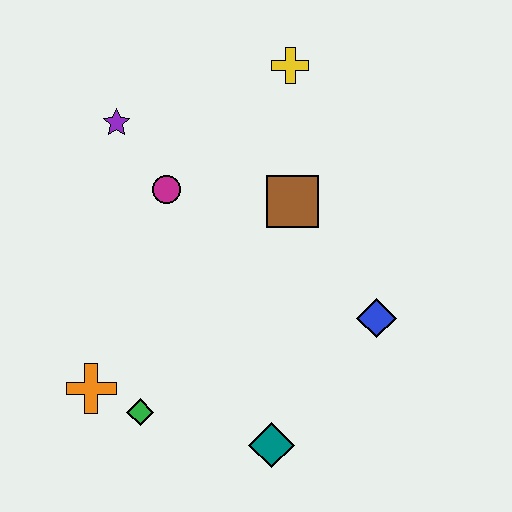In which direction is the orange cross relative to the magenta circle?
The orange cross is below the magenta circle.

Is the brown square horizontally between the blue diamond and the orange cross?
Yes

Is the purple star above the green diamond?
Yes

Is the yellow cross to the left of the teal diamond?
No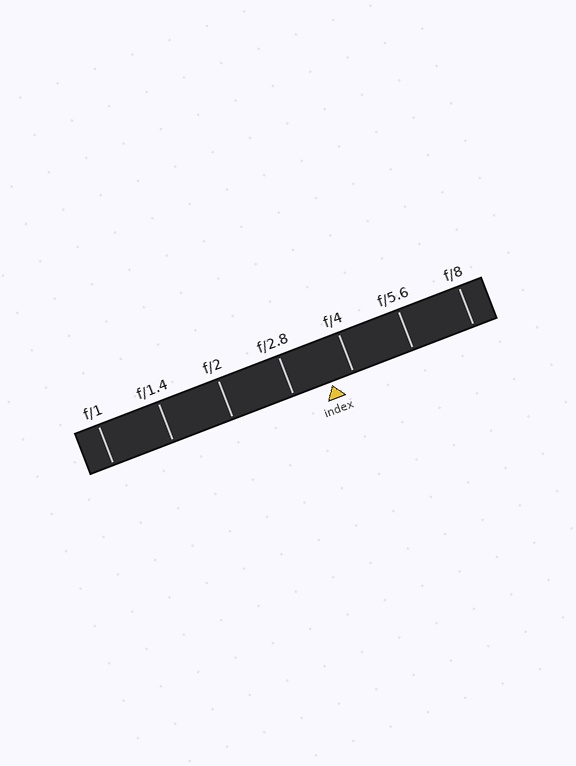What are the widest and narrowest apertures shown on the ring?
The widest aperture shown is f/1 and the narrowest is f/8.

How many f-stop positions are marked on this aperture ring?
There are 7 f-stop positions marked.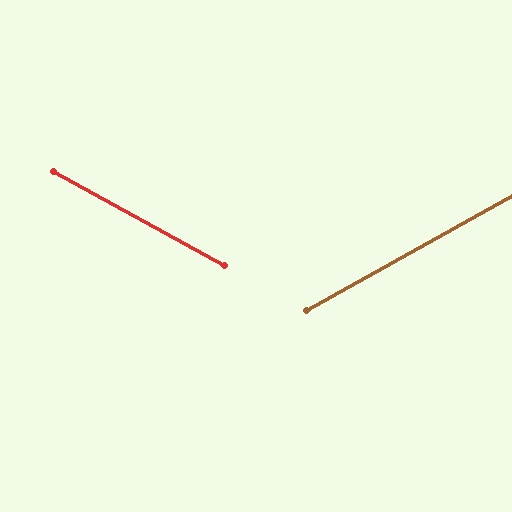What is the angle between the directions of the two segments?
Approximately 58 degrees.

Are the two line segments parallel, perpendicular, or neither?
Neither parallel nor perpendicular — they differ by about 58°.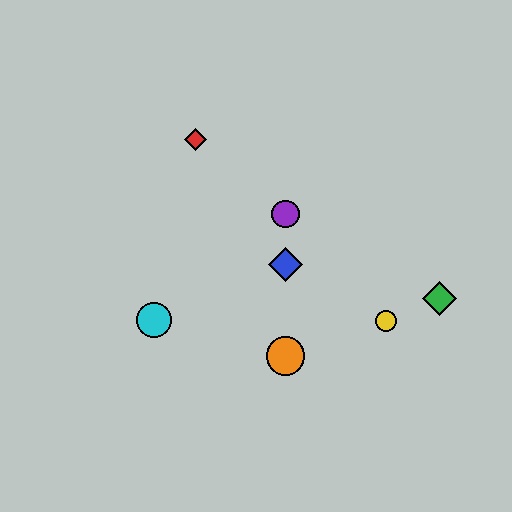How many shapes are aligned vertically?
3 shapes (the blue diamond, the purple circle, the orange circle) are aligned vertically.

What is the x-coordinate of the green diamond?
The green diamond is at x≈439.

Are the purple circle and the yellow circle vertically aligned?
No, the purple circle is at x≈285 and the yellow circle is at x≈386.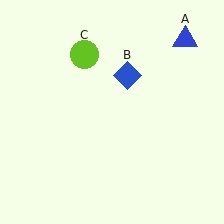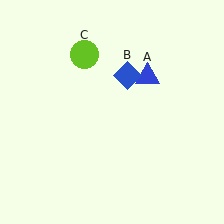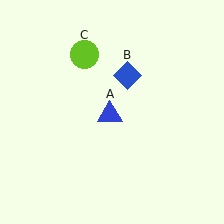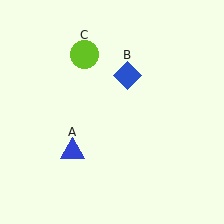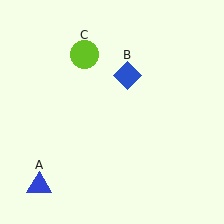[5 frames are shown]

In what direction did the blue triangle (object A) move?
The blue triangle (object A) moved down and to the left.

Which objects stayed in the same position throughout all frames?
Blue diamond (object B) and lime circle (object C) remained stationary.